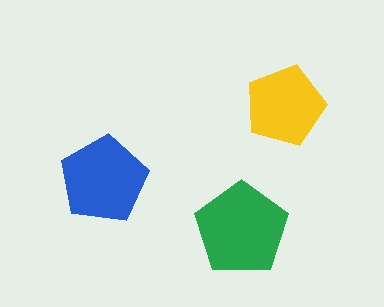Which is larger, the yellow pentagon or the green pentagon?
The green one.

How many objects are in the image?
There are 3 objects in the image.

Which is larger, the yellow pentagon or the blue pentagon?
The blue one.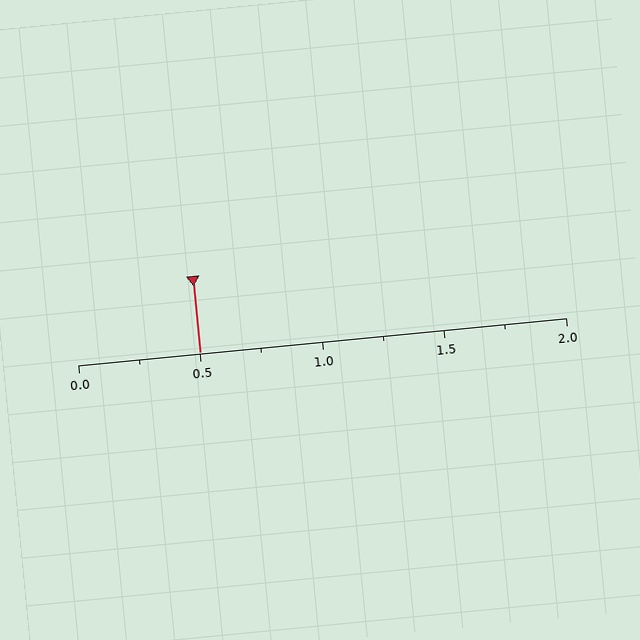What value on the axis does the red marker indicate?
The marker indicates approximately 0.5.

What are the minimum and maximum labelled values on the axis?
The axis runs from 0.0 to 2.0.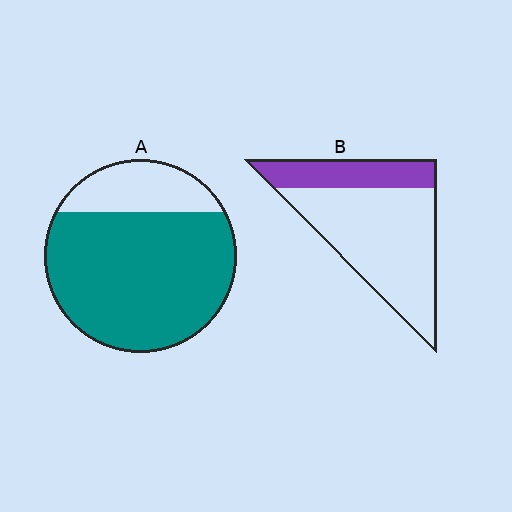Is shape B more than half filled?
No.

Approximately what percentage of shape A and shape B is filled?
A is approximately 80% and B is approximately 30%.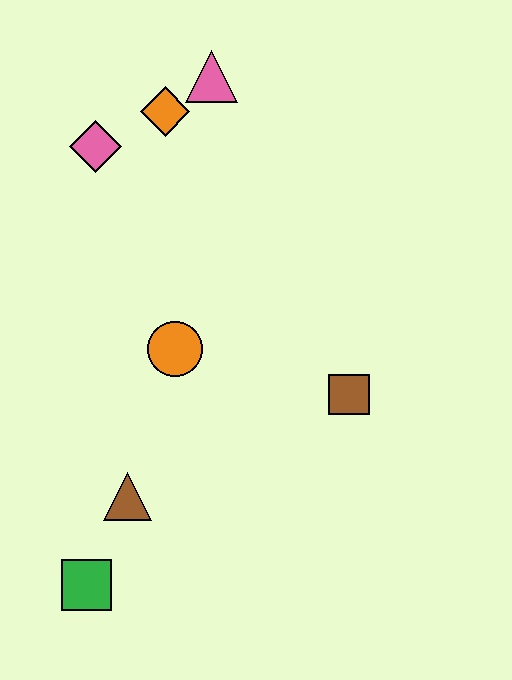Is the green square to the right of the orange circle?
No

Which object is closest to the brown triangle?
The green square is closest to the brown triangle.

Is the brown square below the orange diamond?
Yes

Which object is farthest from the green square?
The pink triangle is farthest from the green square.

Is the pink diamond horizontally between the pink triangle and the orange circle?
No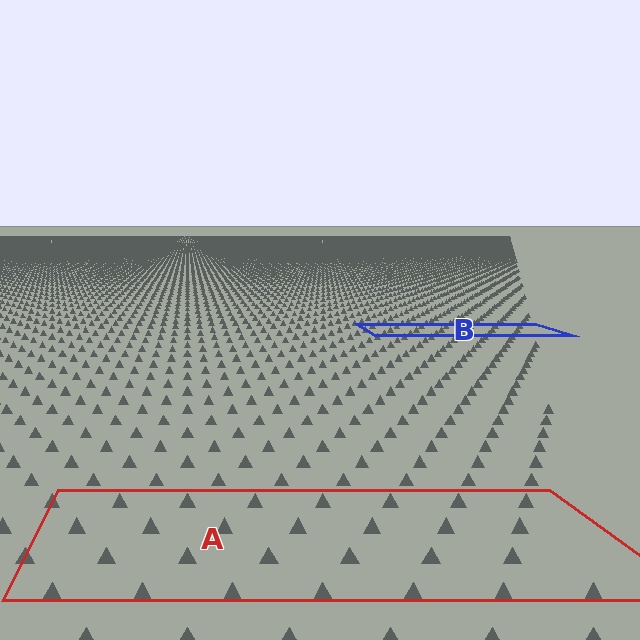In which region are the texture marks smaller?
The texture marks are smaller in region B, because it is farther away.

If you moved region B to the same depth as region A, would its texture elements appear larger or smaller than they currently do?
They would appear larger. At a closer depth, the same texture elements are projected at a bigger on-screen size.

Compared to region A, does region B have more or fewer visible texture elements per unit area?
Region B has more texture elements per unit area — they are packed more densely because it is farther away.